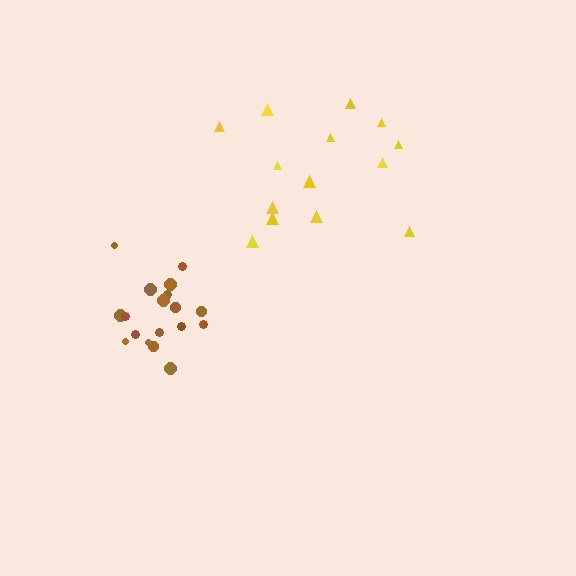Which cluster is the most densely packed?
Brown.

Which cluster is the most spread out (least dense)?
Yellow.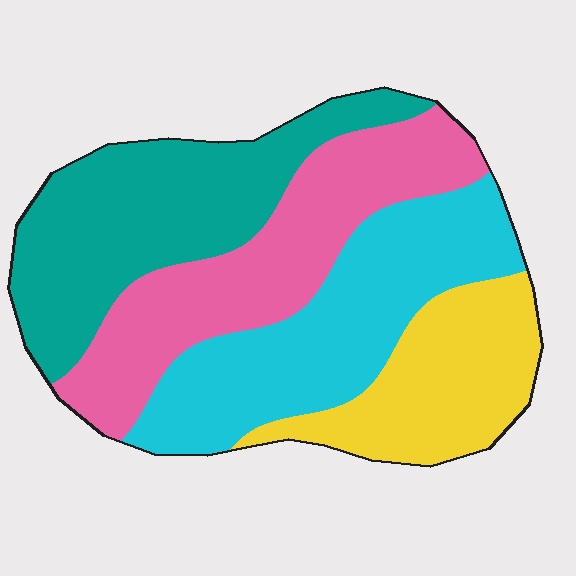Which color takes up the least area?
Yellow, at roughly 20%.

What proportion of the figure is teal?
Teal takes up about one quarter (1/4) of the figure.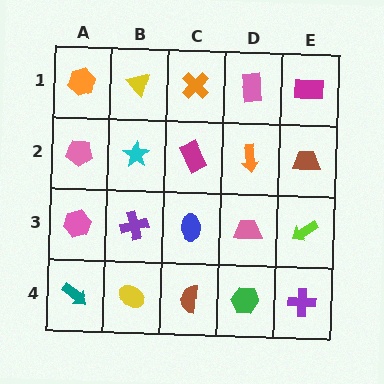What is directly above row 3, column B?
A cyan star.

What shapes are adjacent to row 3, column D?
An orange arrow (row 2, column D), a green hexagon (row 4, column D), a blue ellipse (row 3, column C), a lime arrow (row 3, column E).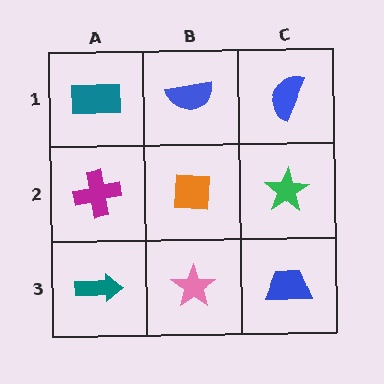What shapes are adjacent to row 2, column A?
A teal rectangle (row 1, column A), a teal arrow (row 3, column A), an orange square (row 2, column B).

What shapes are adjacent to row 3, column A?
A magenta cross (row 2, column A), a pink star (row 3, column B).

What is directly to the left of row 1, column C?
A blue semicircle.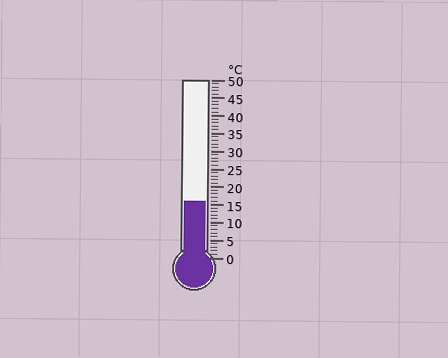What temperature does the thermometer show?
The thermometer shows approximately 16°C.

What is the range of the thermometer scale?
The thermometer scale ranges from 0°C to 50°C.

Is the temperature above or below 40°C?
The temperature is below 40°C.